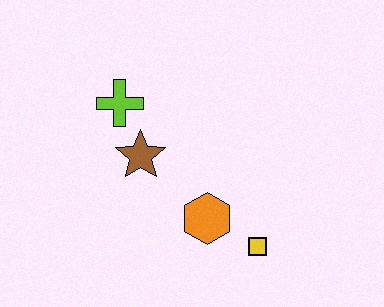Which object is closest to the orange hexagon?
The yellow square is closest to the orange hexagon.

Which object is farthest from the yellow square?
The lime cross is farthest from the yellow square.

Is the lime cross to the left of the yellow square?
Yes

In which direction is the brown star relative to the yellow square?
The brown star is to the left of the yellow square.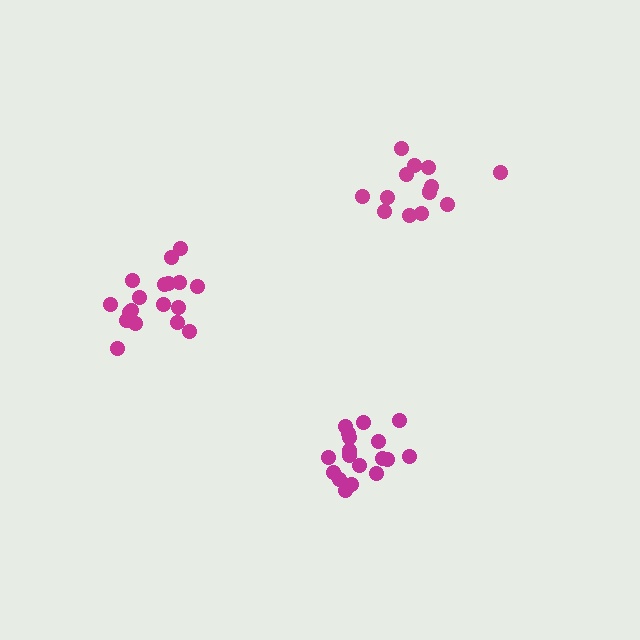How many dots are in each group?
Group 1: 14 dots, Group 2: 18 dots, Group 3: 18 dots (50 total).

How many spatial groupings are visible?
There are 3 spatial groupings.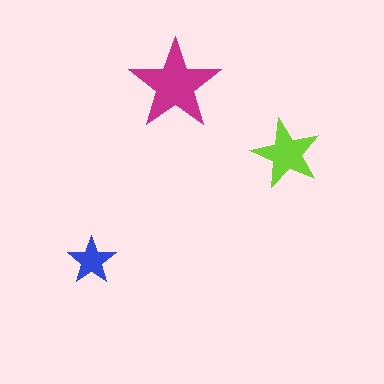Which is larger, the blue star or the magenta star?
The magenta one.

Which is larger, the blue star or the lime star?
The lime one.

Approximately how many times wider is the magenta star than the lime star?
About 1.5 times wider.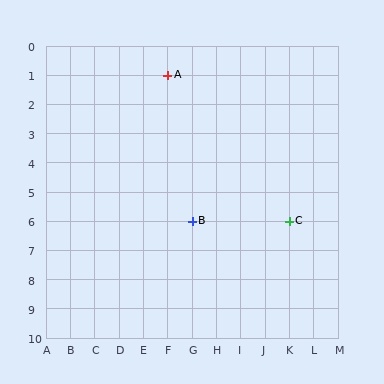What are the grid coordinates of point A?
Point A is at grid coordinates (F, 1).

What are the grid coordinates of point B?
Point B is at grid coordinates (G, 6).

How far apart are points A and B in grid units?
Points A and B are 1 column and 5 rows apart (about 5.1 grid units diagonally).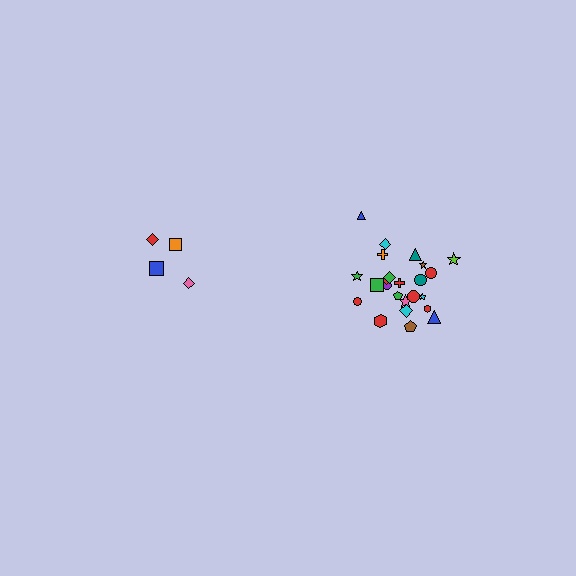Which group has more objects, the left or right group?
The right group.